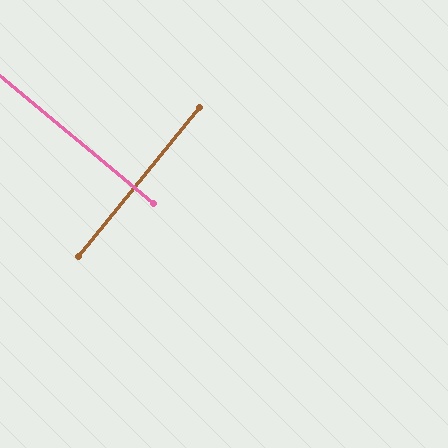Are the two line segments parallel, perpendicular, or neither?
Perpendicular — they meet at approximately 90°.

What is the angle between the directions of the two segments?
Approximately 90 degrees.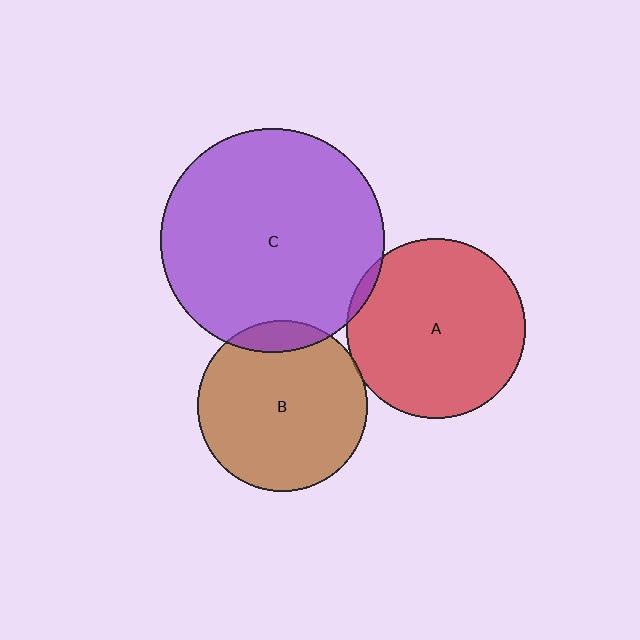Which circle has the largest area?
Circle C (purple).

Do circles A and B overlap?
Yes.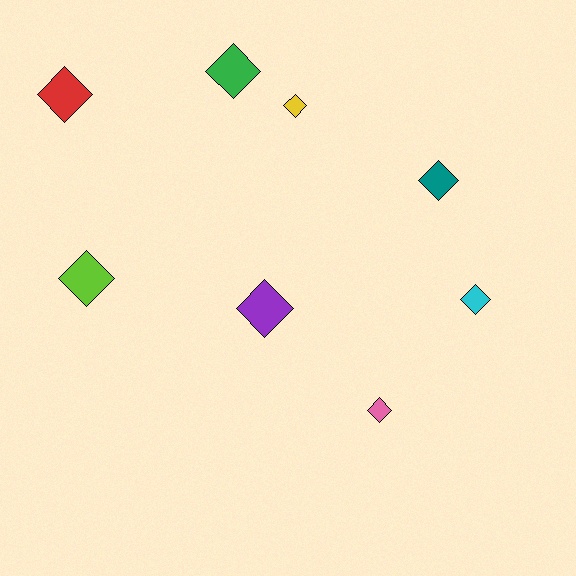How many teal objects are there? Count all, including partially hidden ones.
There is 1 teal object.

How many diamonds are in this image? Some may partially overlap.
There are 8 diamonds.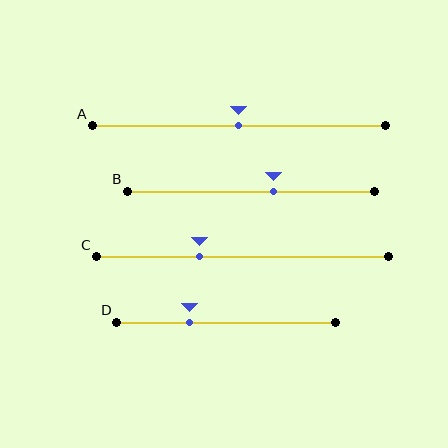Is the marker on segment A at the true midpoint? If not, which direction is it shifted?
Yes, the marker on segment A is at the true midpoint.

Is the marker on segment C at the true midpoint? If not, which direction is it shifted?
No, the marker on segment C is shifted to the left by about 15% of the segment length.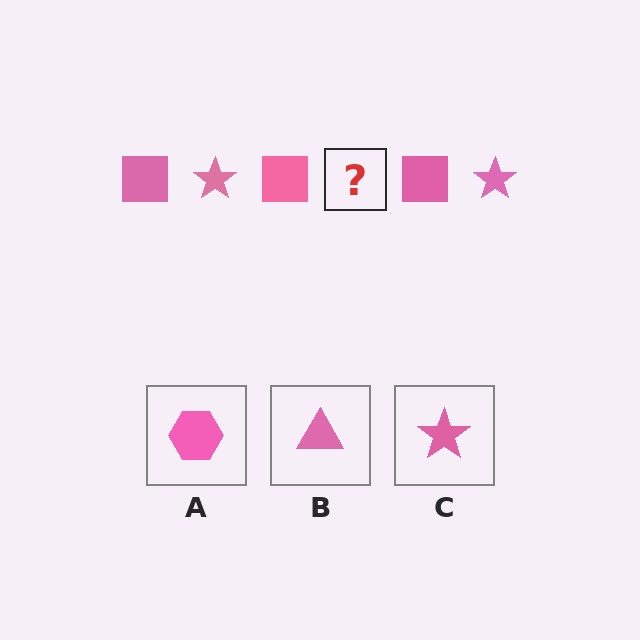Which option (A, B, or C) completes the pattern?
C.